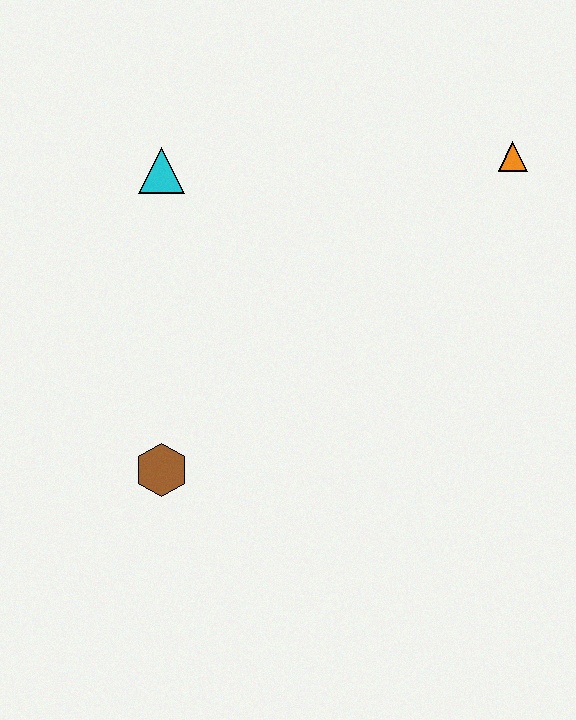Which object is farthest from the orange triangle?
The brown hexagon is farthest from the orange triangle.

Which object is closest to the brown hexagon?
The cyan triangle is closest to the brown hexagon.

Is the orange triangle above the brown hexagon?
Yes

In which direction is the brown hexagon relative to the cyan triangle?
The brown hexagon is below the cyan triangle.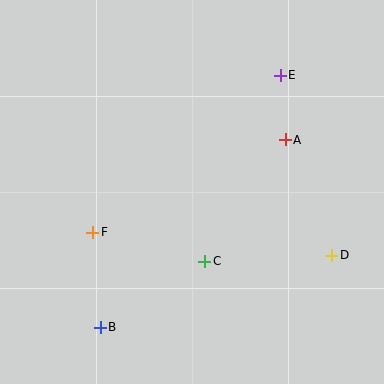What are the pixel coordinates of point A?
Point A is at (285, 140).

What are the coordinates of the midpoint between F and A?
The midpoint between F and A is at (189, 186).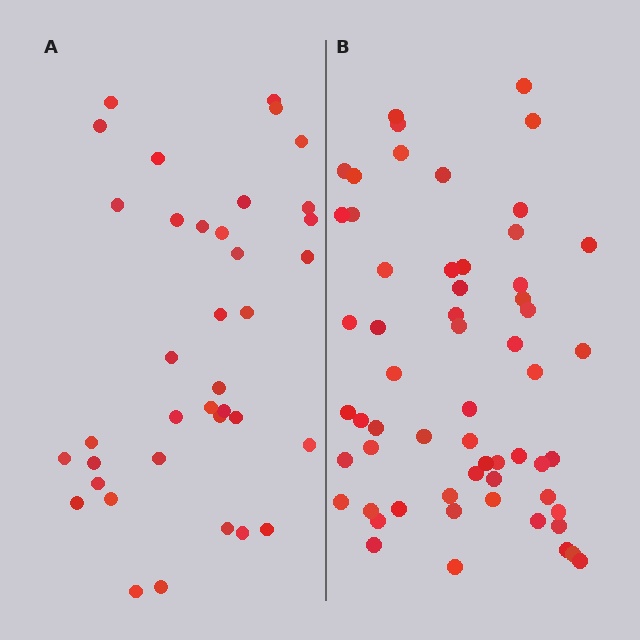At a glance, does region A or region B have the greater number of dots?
Region B (the right region) has more dots.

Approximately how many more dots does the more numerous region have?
Region B has approximately 20 more dots than region A.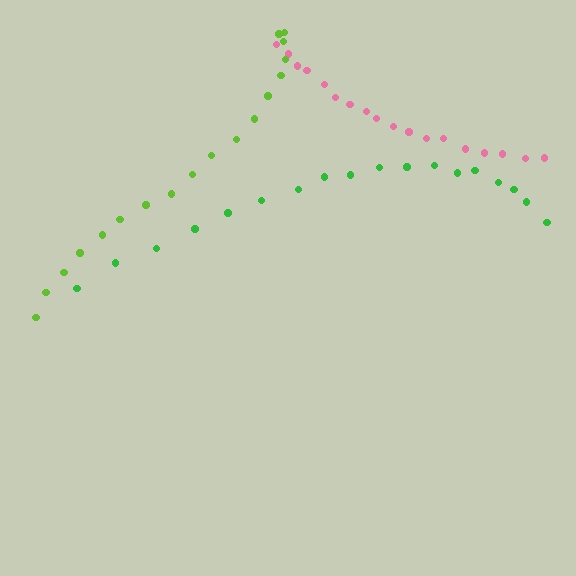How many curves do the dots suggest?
There are 3 distinct paths.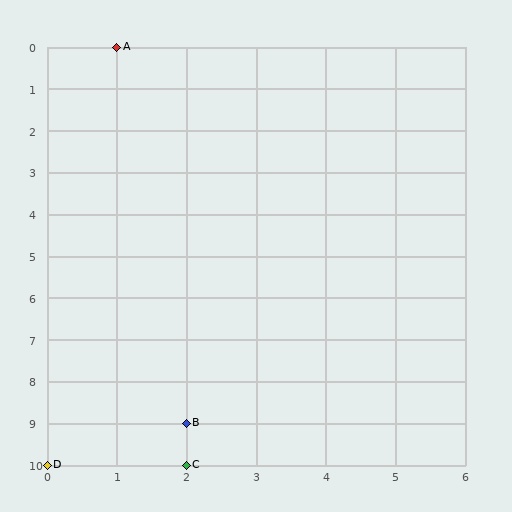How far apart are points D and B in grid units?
Points D and B are 2 columns and 1 row apart (about 2.2 grid units diagonally).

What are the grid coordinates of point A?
Point A is at grid coordinates (1, 0).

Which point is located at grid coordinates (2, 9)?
Point B is at (2, 9).